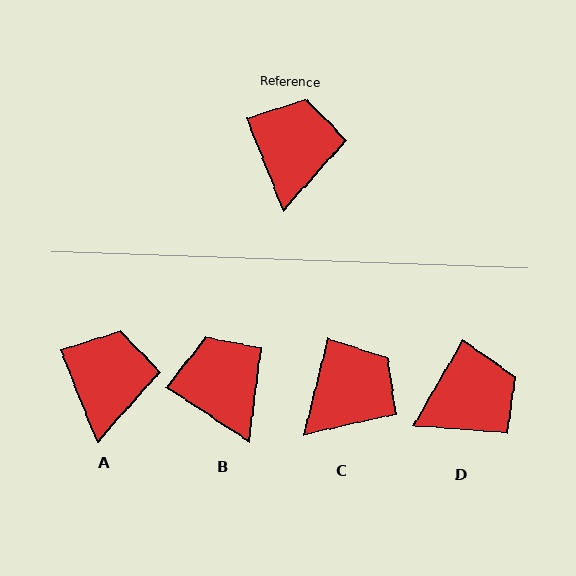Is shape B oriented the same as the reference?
No, it is off by about 35 degrees.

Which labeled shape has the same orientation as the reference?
A.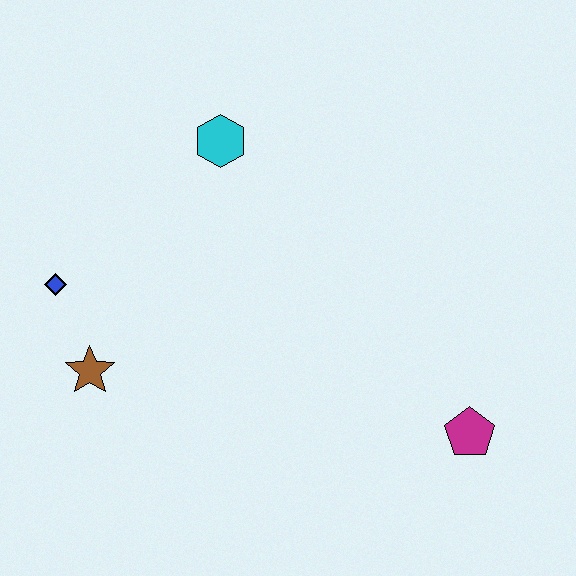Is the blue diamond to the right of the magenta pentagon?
No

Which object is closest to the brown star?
The blue diamond is closest to the brown star.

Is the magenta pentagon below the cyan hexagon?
Yes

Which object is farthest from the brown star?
The magenta pentagon is farthest from the brown star.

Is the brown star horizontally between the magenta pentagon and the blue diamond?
Yes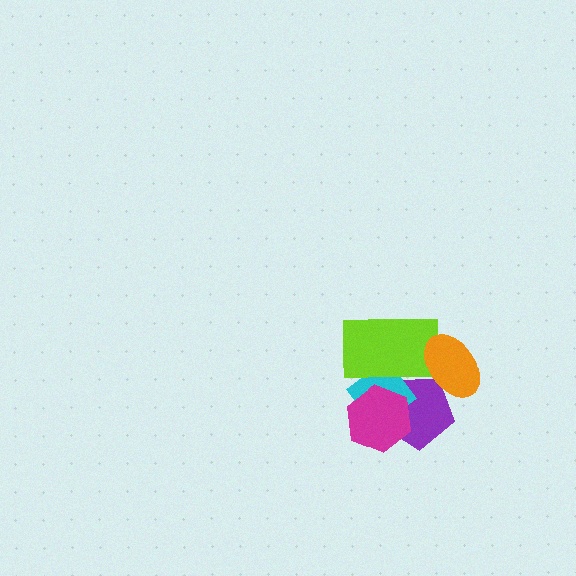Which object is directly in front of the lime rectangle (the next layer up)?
The orange ellipse is directly in front of the lime rectangle.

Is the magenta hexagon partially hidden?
No, no other shape covers it.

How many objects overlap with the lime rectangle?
4 objects overlap with the lime rectangle.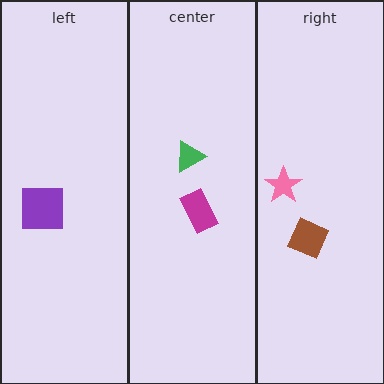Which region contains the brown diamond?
The right region.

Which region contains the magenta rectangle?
The center region.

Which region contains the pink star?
The right region.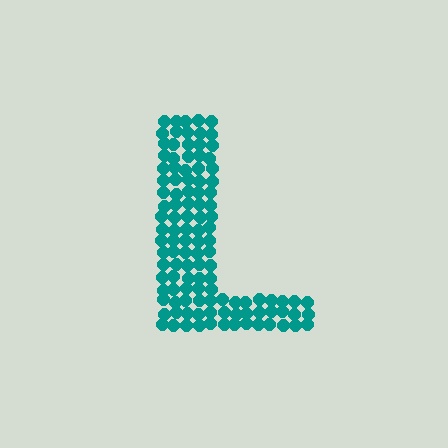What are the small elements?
The small elements are circles.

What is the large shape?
The large shape is the letter L.